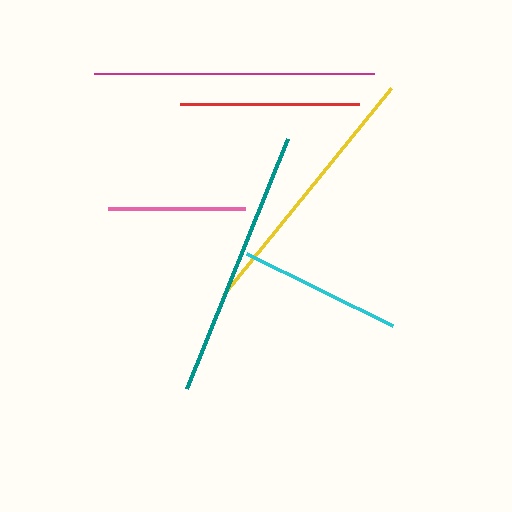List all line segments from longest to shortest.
From longest to shortest: magenta, teal, yellow, red, cyan, pink.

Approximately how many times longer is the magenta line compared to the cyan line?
The magenta line is approximately 1.7 times the length of the cyan line.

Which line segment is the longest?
The magenta line is the longest at approximately 280 pixels.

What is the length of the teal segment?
The teal segment is approximately 270 pixels long.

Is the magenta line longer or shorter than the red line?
The magenta line is longer than the red line.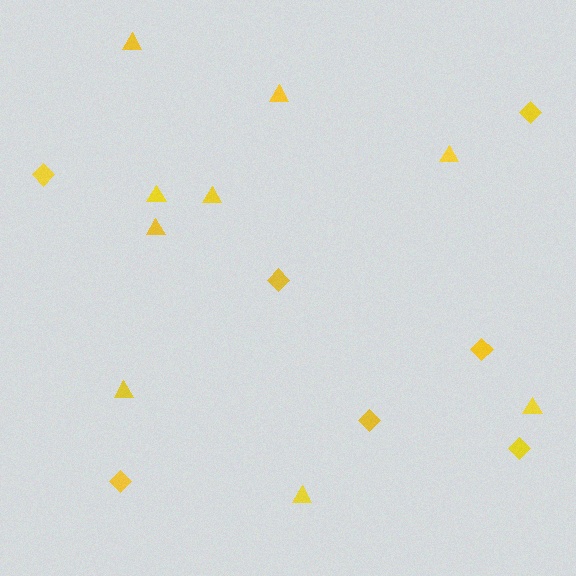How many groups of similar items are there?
There are 2 groups: one group of triangles (9) and one group of diamonds (7).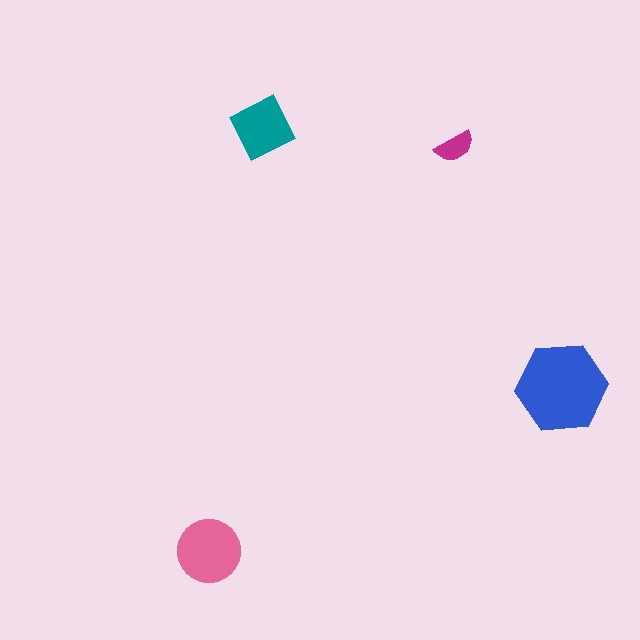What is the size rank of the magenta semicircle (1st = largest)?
4th.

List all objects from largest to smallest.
The blue hexagon, the pink circle, the teal diamond, the magenta semicircle.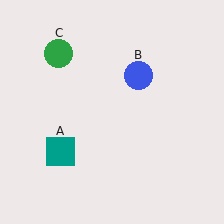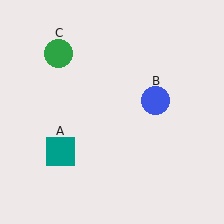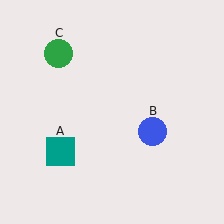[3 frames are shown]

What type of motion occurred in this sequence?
The blue circle (object B) rotated clockwise around the center of the scene.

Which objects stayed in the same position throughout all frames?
Teal square (object A) and green circle (object C) remained stationary.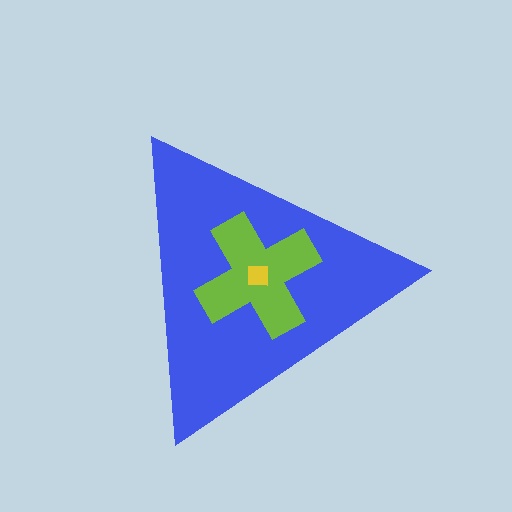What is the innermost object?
The yellow square.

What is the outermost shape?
The blue triangle.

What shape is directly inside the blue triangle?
The lime cross.